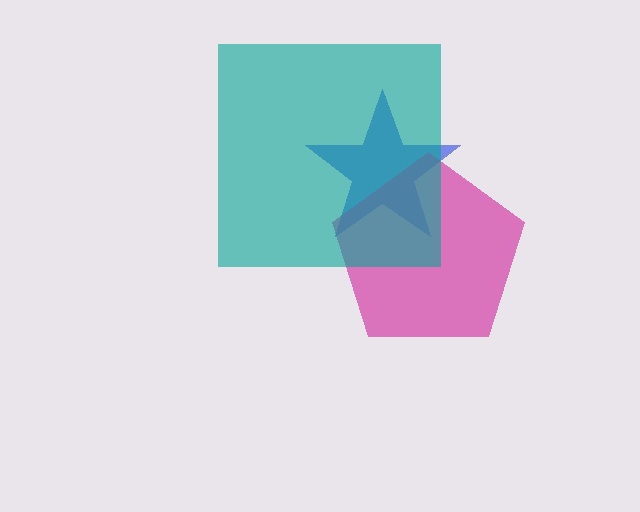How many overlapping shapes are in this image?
There are 3 overlapping shapes in the image.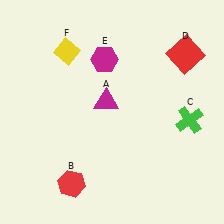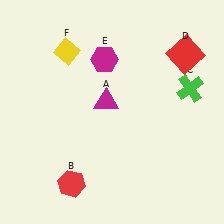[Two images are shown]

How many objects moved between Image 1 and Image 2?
1 object moved between the two images.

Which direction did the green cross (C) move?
The green cross (C) moved up.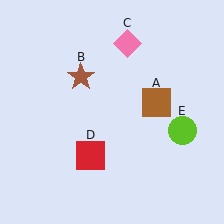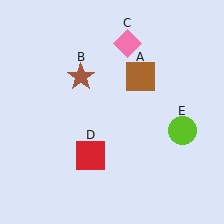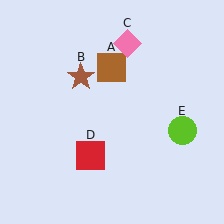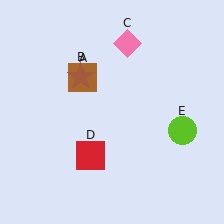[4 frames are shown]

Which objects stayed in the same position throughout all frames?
Brown star (object B) and pink diamond (object C) and red square (object D) and lime circle (object E) remained stationary.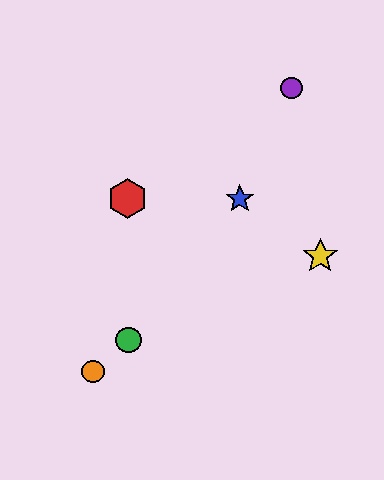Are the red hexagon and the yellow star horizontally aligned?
No, the red hexagon is at y≈199 and the yellow star is at y≈256.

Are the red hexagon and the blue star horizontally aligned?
Yes, both are at y≈199.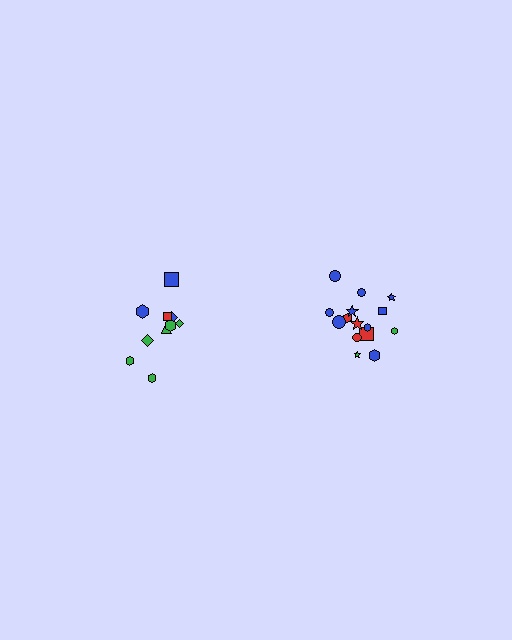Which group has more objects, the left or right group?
The right group.